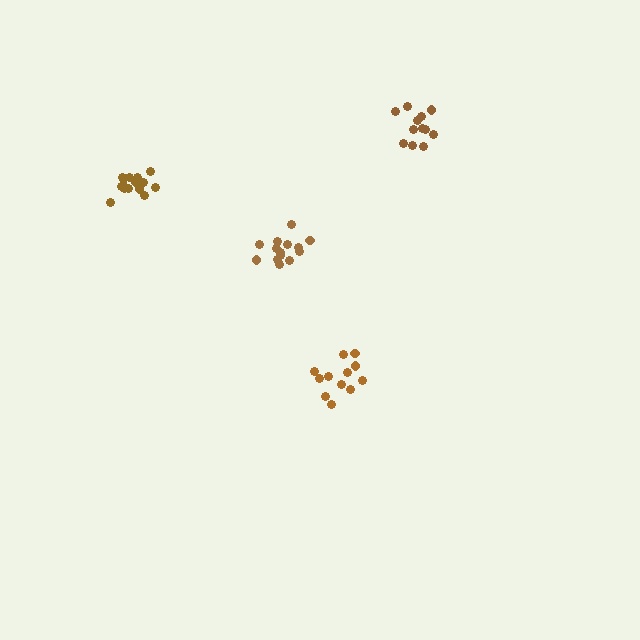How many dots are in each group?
Group 1: 12 dots, Group 2: 12 dots, Group 3: 15 dots, Group 4: 14 dots (53 total).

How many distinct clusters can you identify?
There are 4 distinct clusters.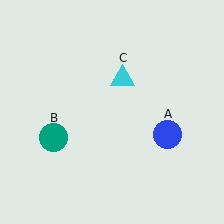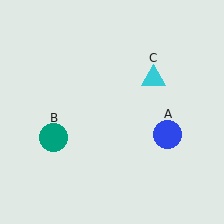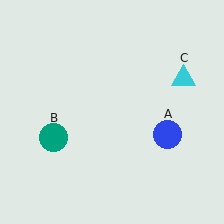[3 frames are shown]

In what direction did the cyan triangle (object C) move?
The cyan triangle (object C) moved right.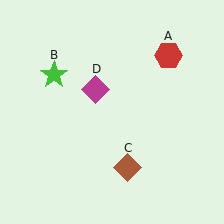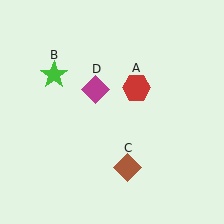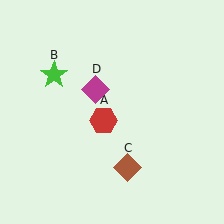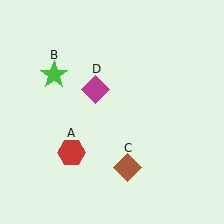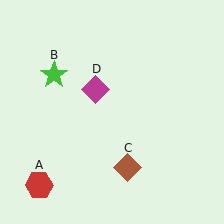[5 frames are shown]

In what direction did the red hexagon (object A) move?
The red hexagon (object A) moved down and to the left.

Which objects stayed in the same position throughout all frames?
Green star (object B) and brown diamond (object C) and magenta diamond (object D) remained stationary.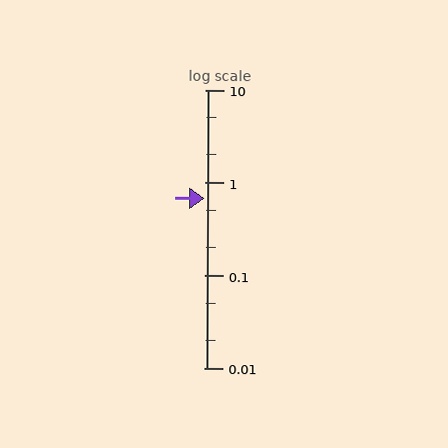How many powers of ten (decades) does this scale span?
The scale spans 3 decades, from 0.01 to 10.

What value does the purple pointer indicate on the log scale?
The pointer indicates approximately 0.67.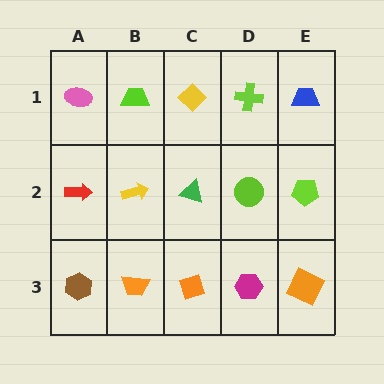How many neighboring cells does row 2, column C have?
4.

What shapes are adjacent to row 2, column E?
A blue trapezoid (row 1, column E), an orange square (row 3, column E), a lime circle (row 2, column D).